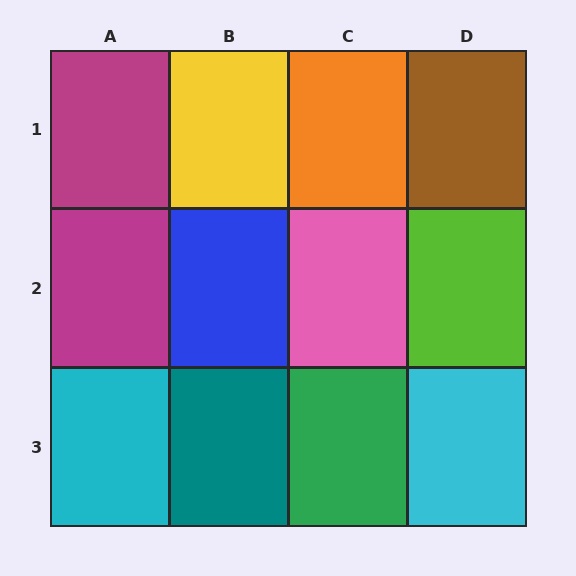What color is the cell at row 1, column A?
Magenta.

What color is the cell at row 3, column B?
Teal.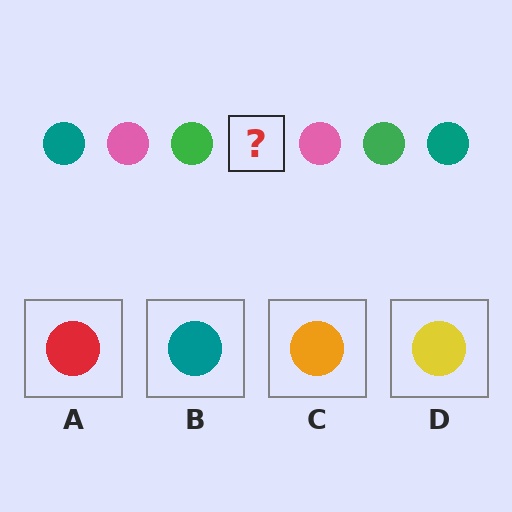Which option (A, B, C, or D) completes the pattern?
B.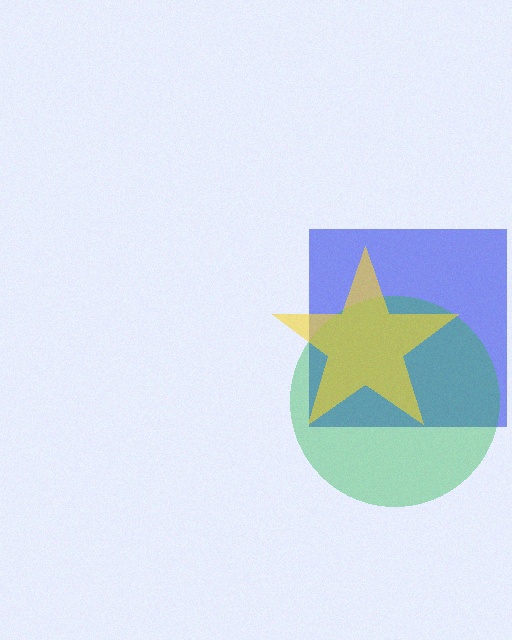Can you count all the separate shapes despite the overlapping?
Yes, there are 3 separate shapes.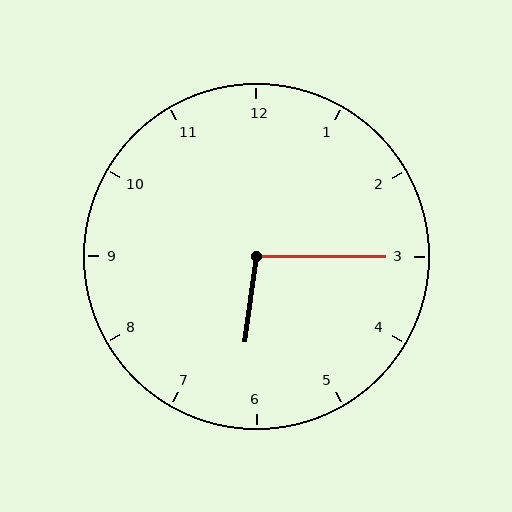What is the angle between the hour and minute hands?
Approximately 98 degrees.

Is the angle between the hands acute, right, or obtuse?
It is obtuse.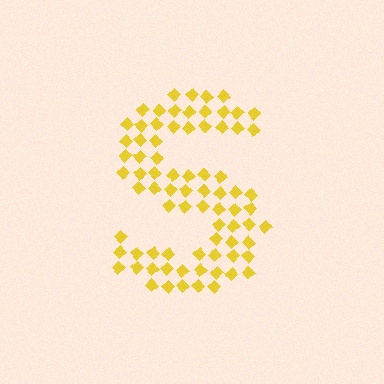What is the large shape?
The large shape is the letter S.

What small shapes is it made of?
It is made of small diamonds.